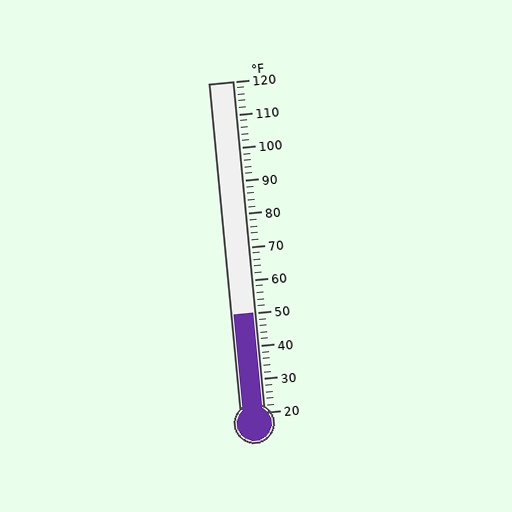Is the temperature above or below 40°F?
The temperature is above 40°F.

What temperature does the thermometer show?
The thermometer shows approximately 50°F.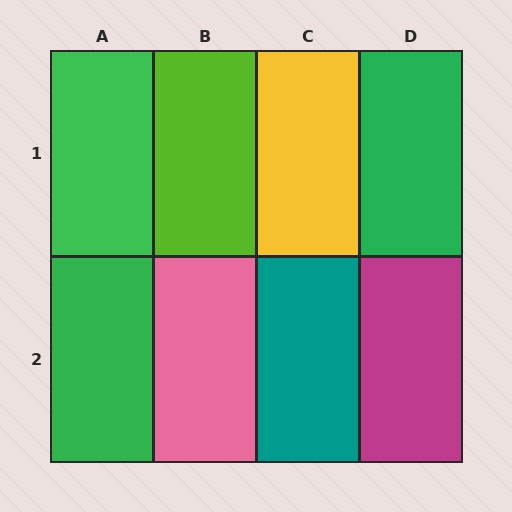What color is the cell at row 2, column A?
Green.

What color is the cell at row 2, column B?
Pink.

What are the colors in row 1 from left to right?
Green, lime, yellow, green.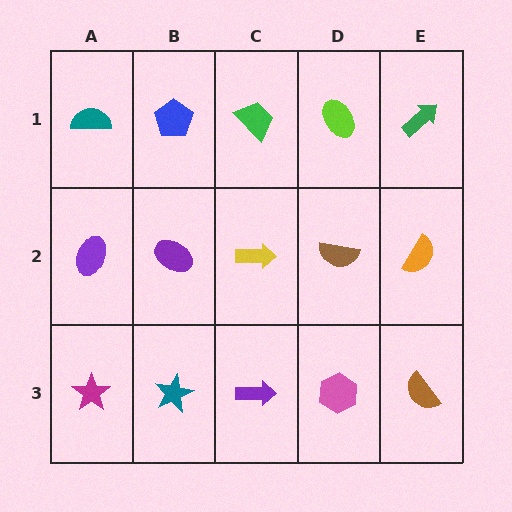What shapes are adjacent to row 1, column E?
An orange semicircle (row 2, column E), a lime ellipse (row 1, column D).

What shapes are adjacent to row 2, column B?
A blue pentagon (row 1, column B), a teal star (row 3, column B), a purple ellipse (row 2, column A), a yellow arrow (row 2, column C).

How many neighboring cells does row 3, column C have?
3.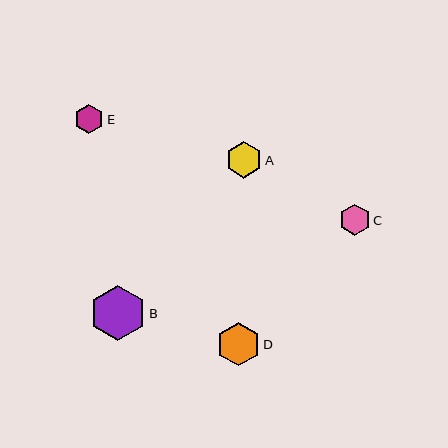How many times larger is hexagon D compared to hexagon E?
Hexagon D is approximately 1.5 times the size of hexagon E.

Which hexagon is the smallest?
Hexagon E is the smallest with a size of approximately 29 pixels.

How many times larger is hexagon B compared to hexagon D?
Hexagon B is approximately 1.3 times the size of hexagon D.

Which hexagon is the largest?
Hexagon B is the largest with a size of approximately 56 pixels.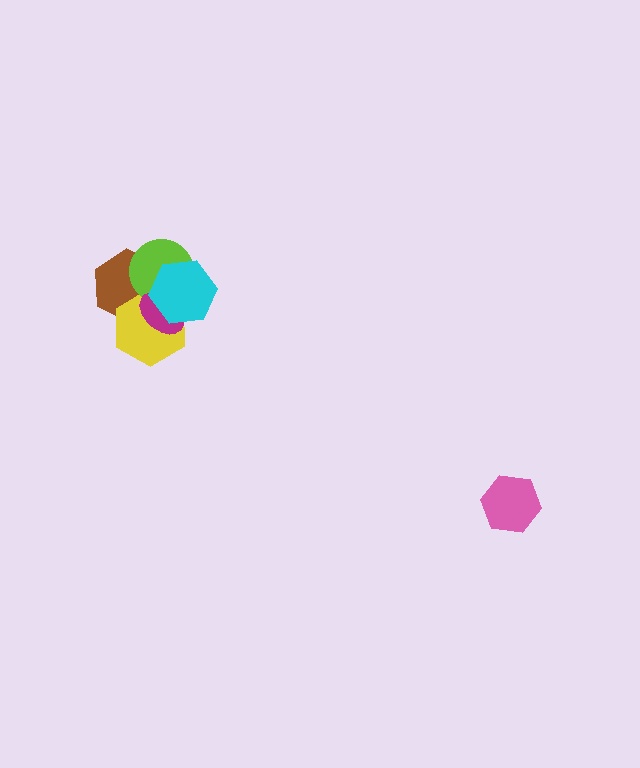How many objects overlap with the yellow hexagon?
5 objects overlap with the yellow hexagon.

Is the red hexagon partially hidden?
Yes, it is partially covered by another shape.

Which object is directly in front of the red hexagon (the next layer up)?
The brown hexagon is directly in front of the red hexagon.